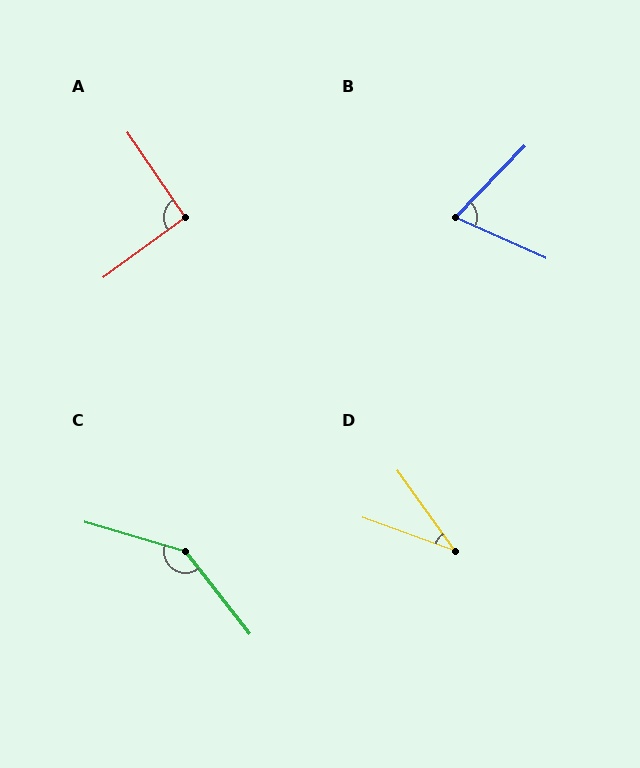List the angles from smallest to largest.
D (34°), B (70°), A (92°), C (145°).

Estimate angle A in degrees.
Approximately 92 degrees.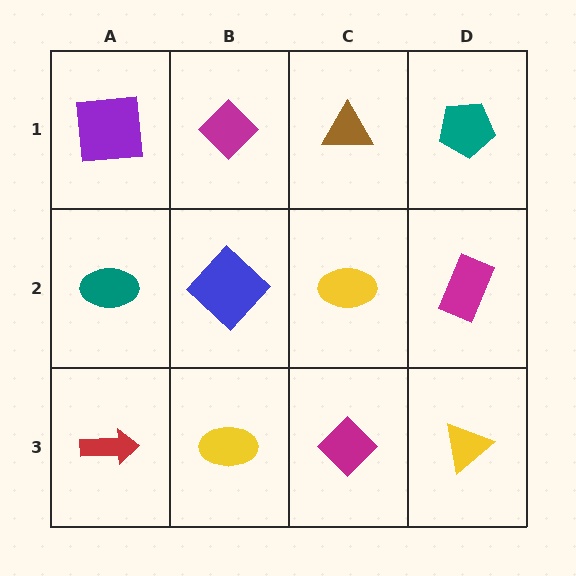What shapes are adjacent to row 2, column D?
A teal pentagon (row 1, column D), a yellow triangle (row 3, column D), a yellow ellipse (row 2, column C).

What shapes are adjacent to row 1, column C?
A yellow ellipse (row 2, column C), a magenta diamond (row 1, column B), a teal pentagon (row 1, column D).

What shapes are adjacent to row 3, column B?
A blue diamond (row 2, column B), a red arrow (row 3, column A), a magenta diamond (row 3, column C).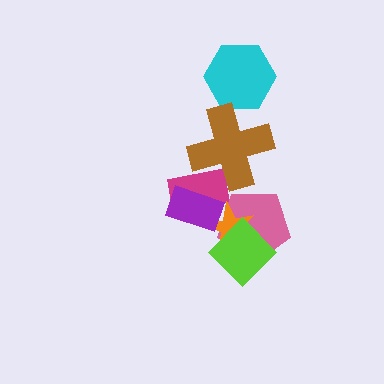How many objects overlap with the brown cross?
2 objects overlap with the brown cross.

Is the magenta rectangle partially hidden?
Yes, it is partially covered by another shape.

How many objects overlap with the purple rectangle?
2 objects overlap with the purple rectangle.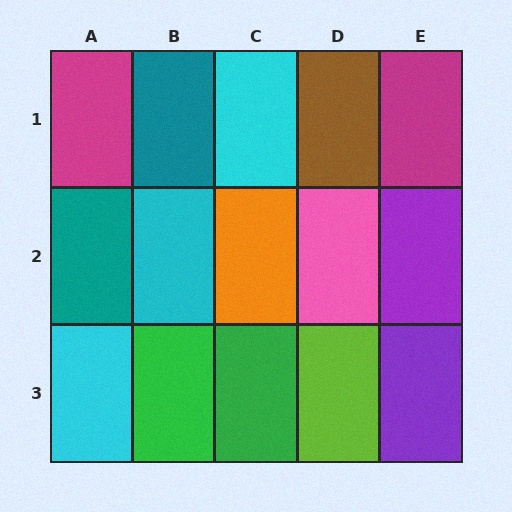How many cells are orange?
1 cell is orange.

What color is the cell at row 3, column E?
Purple.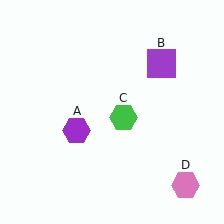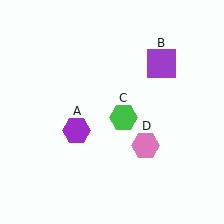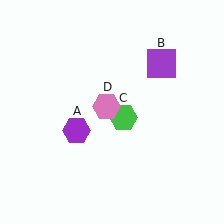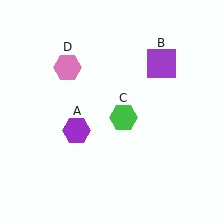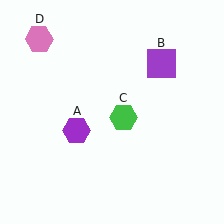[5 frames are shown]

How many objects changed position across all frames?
1 object changed position: pink hexagon (object D).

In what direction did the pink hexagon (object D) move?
The pink hexagon (object D) moved up and to the left.